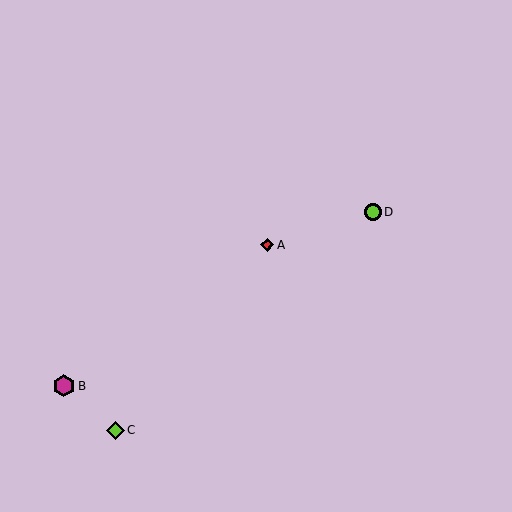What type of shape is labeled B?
Shape B is a magenta hexagon.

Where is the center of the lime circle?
The center of the lime circle is at (373, 212).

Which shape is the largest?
The magenta hexagon (labeled B) is the largest.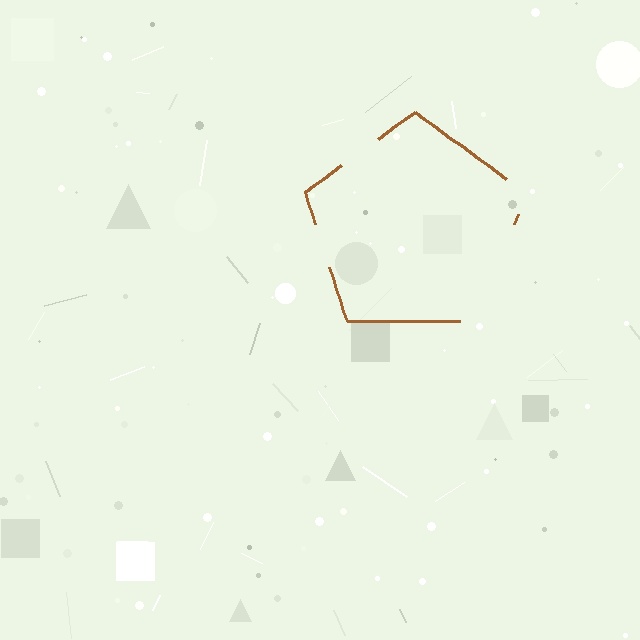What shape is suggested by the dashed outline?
The dashed outline suggests a pentagon.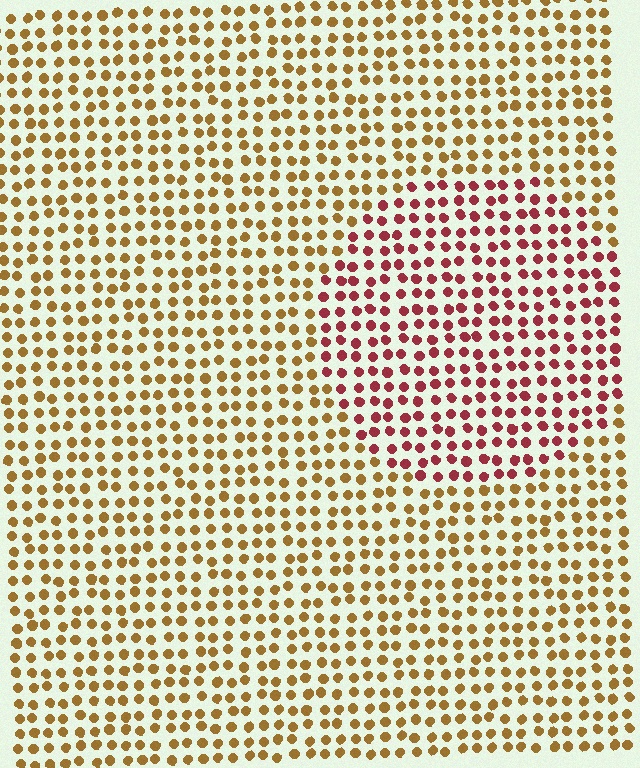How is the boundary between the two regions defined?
The boundary is defined purely by a slight shift in hue (about 48 degrees). Spacing, size, and orientation are identical on both sides.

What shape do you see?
I see a circle.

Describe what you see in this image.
The image is filled with small brown elements in a uniform arrangement. A circle-shaped region is visible where the elements are tinted to a slightly different hue, forming a subtle color boundary.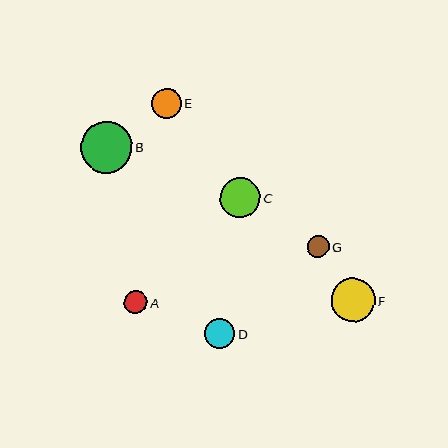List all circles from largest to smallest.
From largest to smallest: B, F, C, D, E, A, G.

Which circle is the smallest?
Circle G is the smallest with a size of approximately 22 pixels.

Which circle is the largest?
Circle B is the largest with a size of approximately 52 pixels.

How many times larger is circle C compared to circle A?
Circle C is approximately 1.8 times the size of circle A.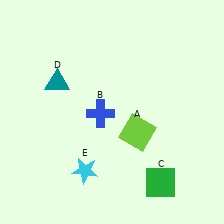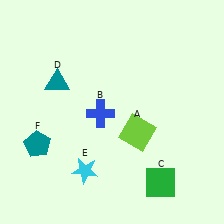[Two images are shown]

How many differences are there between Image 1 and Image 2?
There is 1 difference between the two images.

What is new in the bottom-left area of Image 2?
A teal pentagon (F) was added in the bottom-left area of Image 2.